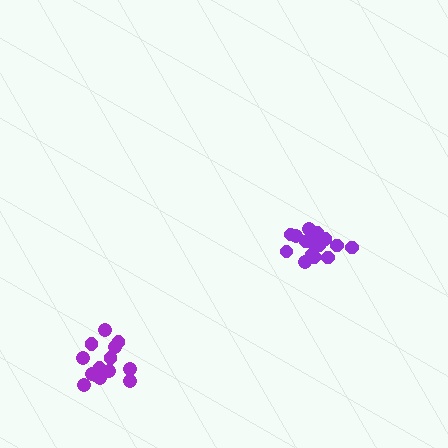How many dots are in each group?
Group 1: 16 dots, Group 2: 14 dots (30 total).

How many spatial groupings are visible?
There are 2 spatial groupings.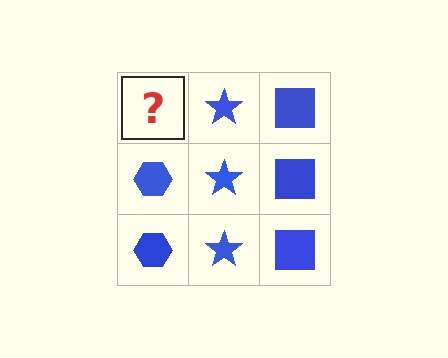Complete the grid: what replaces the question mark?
The question mark should be replaced with a blue hexagon.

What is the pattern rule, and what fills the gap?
The rule is that each column has a consistent shape. The gap should be filled with a blue hexagon.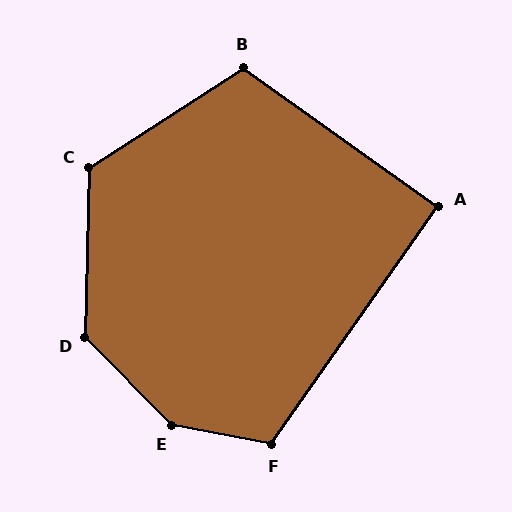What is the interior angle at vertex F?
Approximately 114 degrees (obtuse).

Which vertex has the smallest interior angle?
A, at approximately 90 degrees.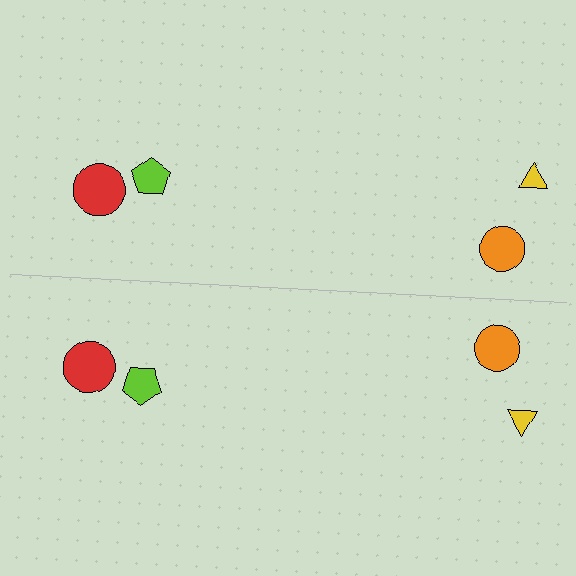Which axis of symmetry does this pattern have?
The pattern has a horizontal axis of symmetry running through the center of the image.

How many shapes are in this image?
There are 8 shapes in this image.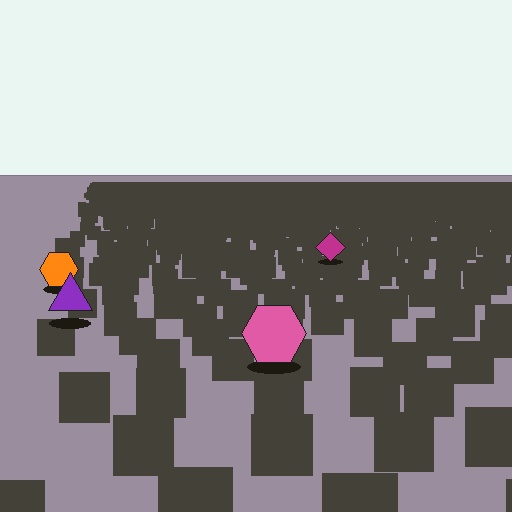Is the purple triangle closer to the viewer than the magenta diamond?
Yes. The purple triangle is closer — you can tell from the texture gradient: the ground texture is coarser near it.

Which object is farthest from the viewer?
The magenta diamond is farthest from the viewer. It appears smaller and the ground texture around it is denser.